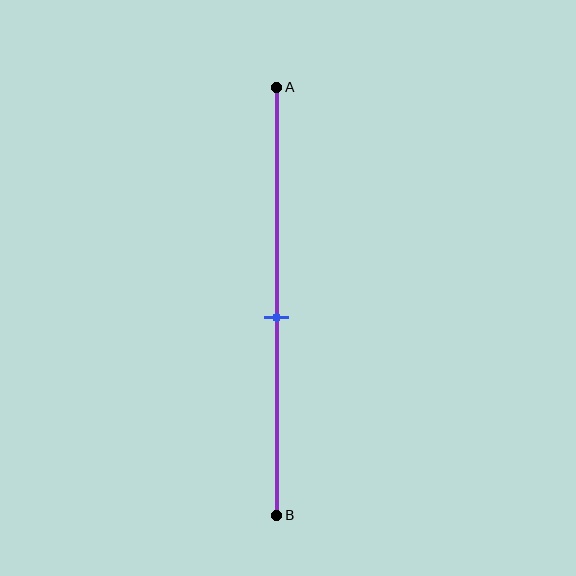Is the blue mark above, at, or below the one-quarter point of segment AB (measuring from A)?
The blue mark is below the one-quarter point of segment AB.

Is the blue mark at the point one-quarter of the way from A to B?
No, the mark is at about 55% from A, not at the 25% one-quarter point.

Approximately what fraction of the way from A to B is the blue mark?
The blue mark is approximately 55% of the way from A to B.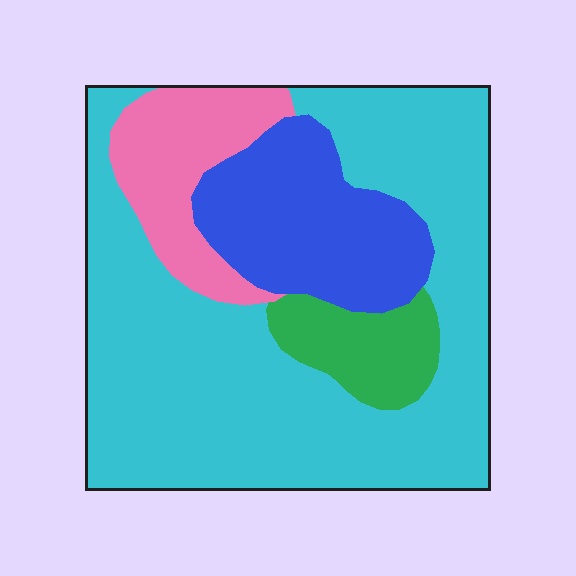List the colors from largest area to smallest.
From largest to smallest: cyan, blue, pink, green.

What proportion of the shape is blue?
Blue covers about 20% of the shape.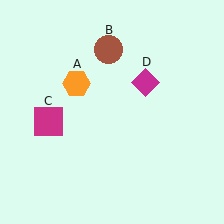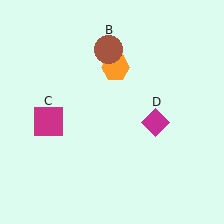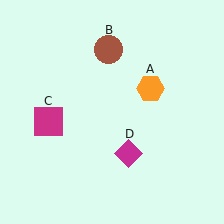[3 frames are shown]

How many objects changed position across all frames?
2 objects changed position: orange hexagon (object A), magenta diamond (object D).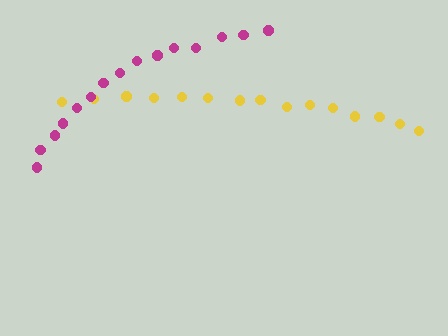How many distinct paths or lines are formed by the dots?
There are 2 distinct paths.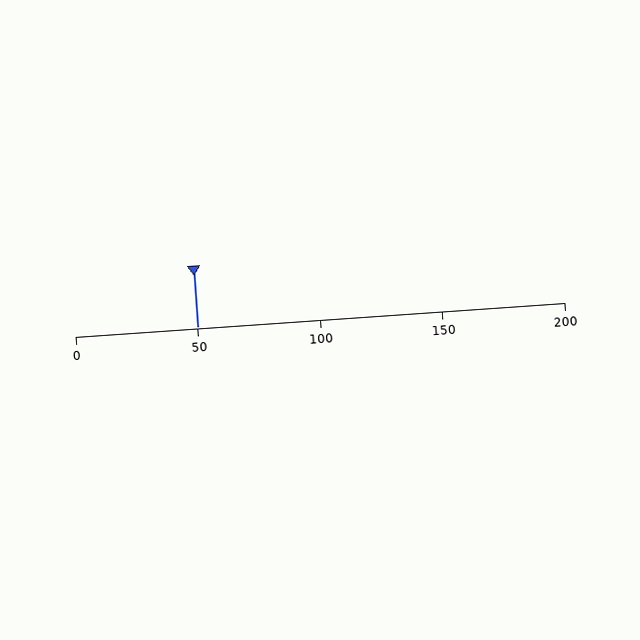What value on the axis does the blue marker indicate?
The marker indicates approximately 50.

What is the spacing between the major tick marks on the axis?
The major ticks are spaced 50 apart.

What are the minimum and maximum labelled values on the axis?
The axis runs from 0 to 200.